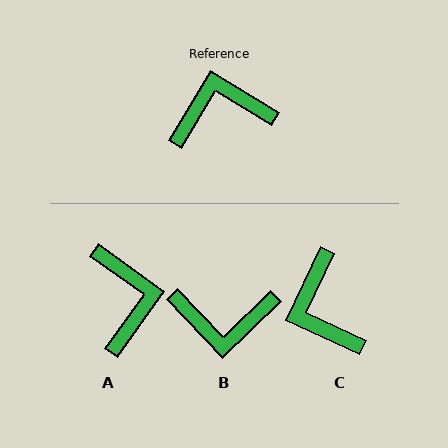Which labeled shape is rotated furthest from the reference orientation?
B, about 165 degrees away.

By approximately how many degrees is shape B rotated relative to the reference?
Approximately 165 degrees counter-clockwise.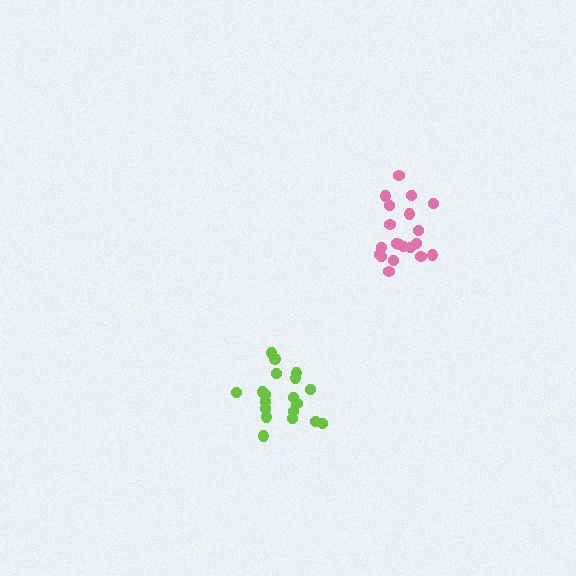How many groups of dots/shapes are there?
There are 2 groups.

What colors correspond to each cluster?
The clusters are colored: pink, lime.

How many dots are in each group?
Group 1: 20 dots, Group 2: 19 dots (39 total).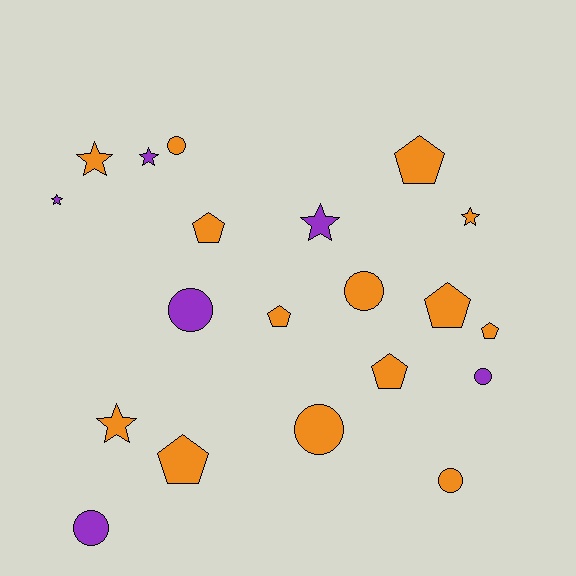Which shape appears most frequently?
Pentagon, with 7 objects.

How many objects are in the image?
There are 20 objects.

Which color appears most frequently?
Orange, with 14 objects.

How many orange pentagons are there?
There are 7 orange pentagons.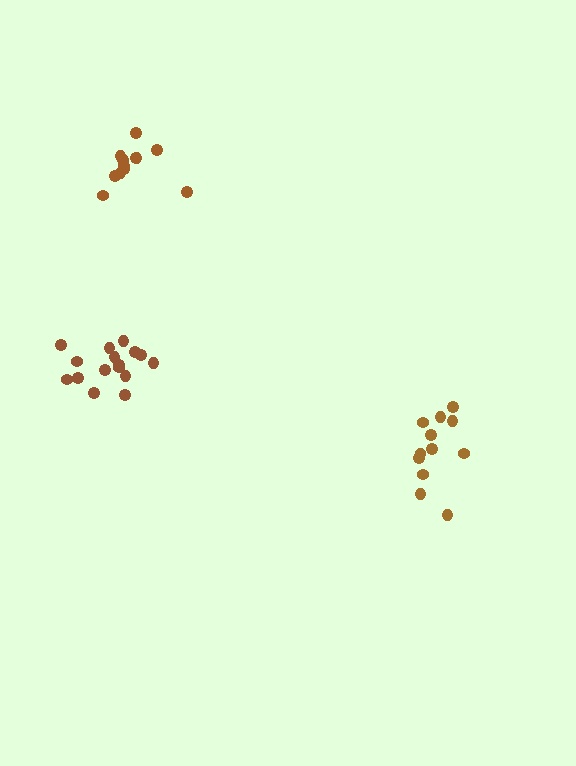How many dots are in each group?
Group 1: 12 dots, Group 2: 12 dots, Group 3: 16 dots (40 total).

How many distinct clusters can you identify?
There are 3 distinct clusters.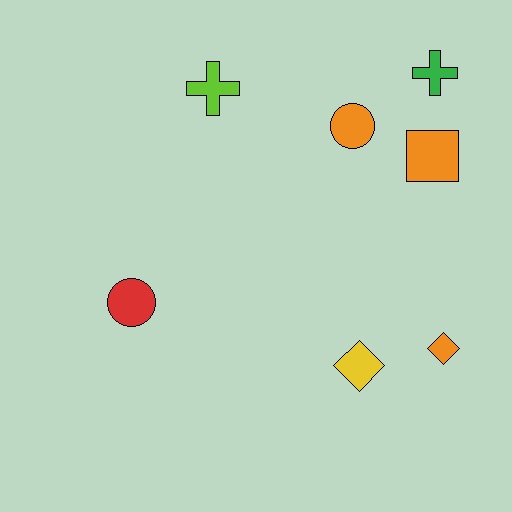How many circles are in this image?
There are 2 circles.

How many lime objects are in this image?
There is 1 lime object.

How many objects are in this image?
There are 7 objects.